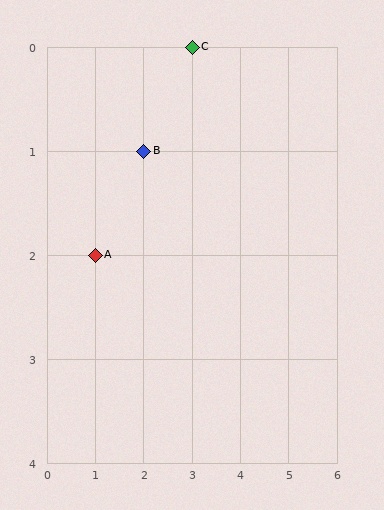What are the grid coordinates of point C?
Point C is at grid coordinates (3, 0).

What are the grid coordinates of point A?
Point A is at grid coordinates (1, 2).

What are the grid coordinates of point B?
Point B is at grid coordinates (2, 1).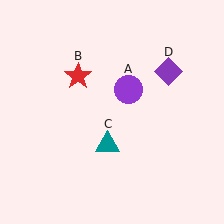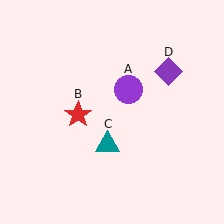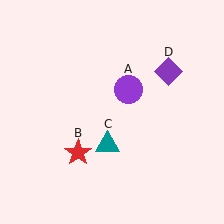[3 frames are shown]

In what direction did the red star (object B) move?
The red star (object B) moved down.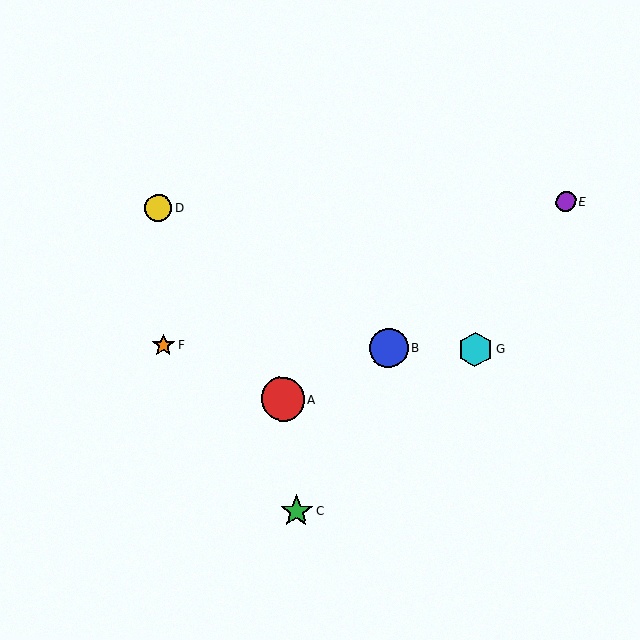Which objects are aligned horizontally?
Objects B, F, G are aligned horizontally.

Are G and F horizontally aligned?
Yes, both are at y≈349.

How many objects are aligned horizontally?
3 objects (B, F, G) are aligned horizontally.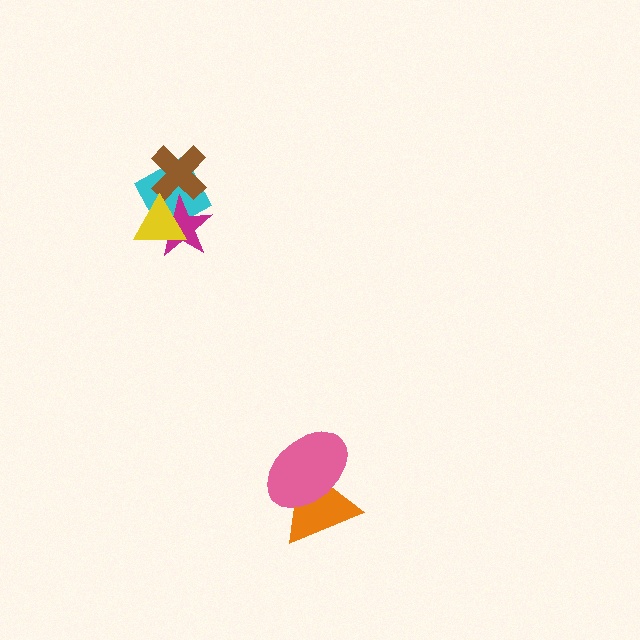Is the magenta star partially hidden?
Yes, it is partially covered by another shape.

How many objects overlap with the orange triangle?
1 object overlaps with the orange triangle.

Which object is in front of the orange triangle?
The pink ellipse is in front of the orange triangle.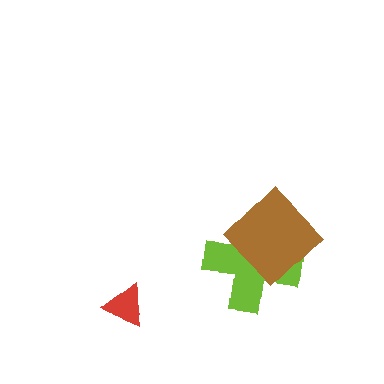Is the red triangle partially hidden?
No, no other shape covers it.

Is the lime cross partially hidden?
Yes, it is partially covered by another shape.